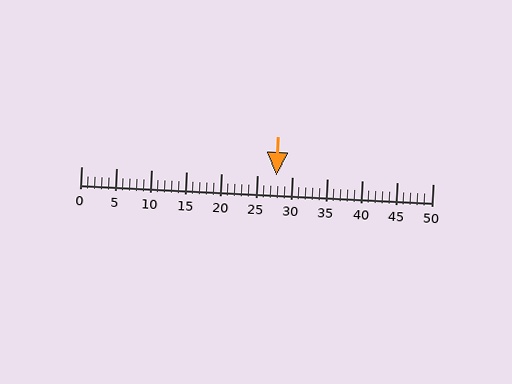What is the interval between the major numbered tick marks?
The major tick marks are spaced 5 units apart.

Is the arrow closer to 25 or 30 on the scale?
The arrow is closer to 30.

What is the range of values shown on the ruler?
The ruler shows values from 0 to 50.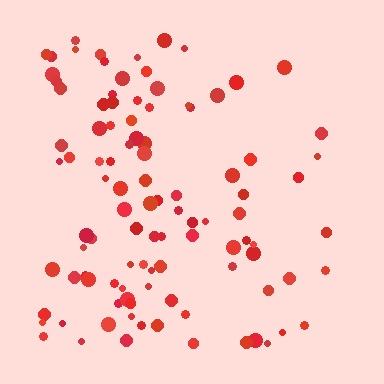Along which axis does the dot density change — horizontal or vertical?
Horizontal.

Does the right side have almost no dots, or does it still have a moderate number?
Still a moderate number, just noticeably fewer than the left.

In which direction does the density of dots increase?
From right to left, with the left side densest.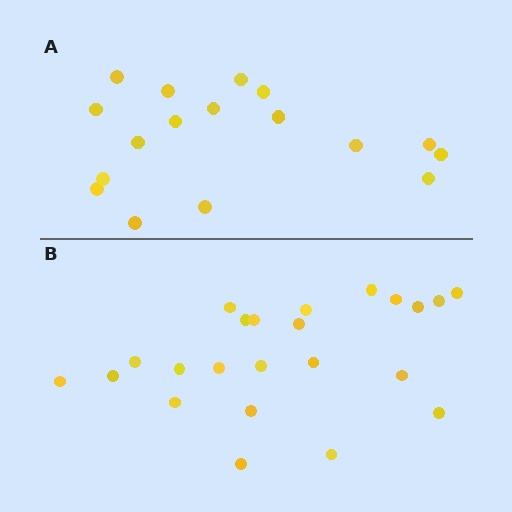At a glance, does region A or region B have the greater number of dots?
Region B (the bottom region) has more dots.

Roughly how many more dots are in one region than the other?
Region B has about 6 more dots than region A.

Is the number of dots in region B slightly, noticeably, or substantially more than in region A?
Region B has noticeably more, but not dramatically so. The ratio is roughly 1.4 to 1.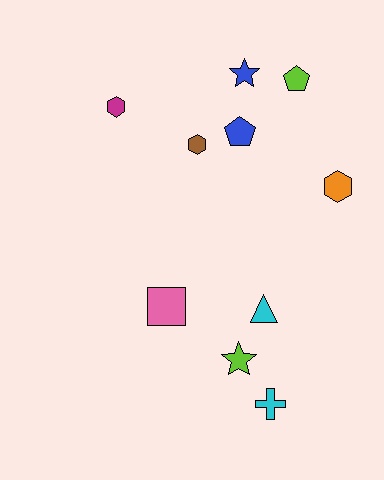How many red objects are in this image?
There are no red objects.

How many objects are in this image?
There are 10 objects.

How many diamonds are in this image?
There are no diamonds.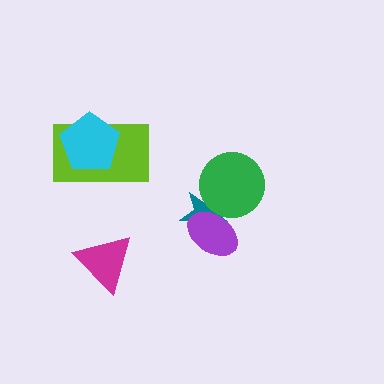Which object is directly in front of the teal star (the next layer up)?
The purple ellipse is directly in front of the teal star.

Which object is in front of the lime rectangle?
The cyan pentagon is in front of the lime rectangle.